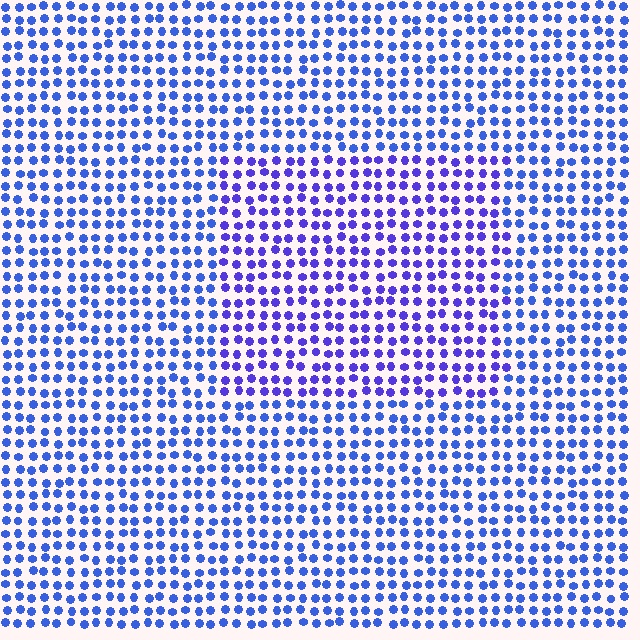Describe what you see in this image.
The image is filled with small blue elements in a uniform arrangement. A rectangle-shaped region is visible where the elements are tinted to a slightly different hue, forming a subtle color boundary.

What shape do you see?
I see a rectangle.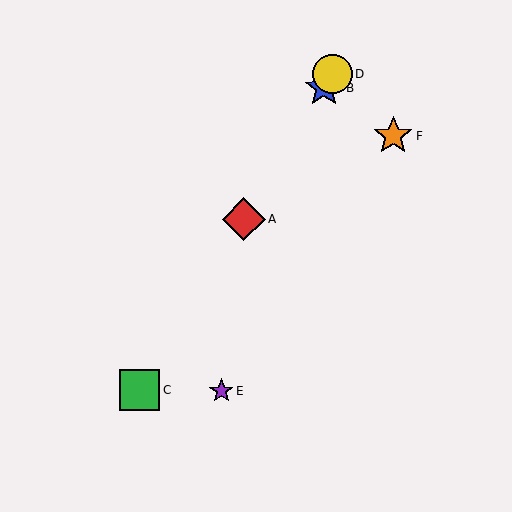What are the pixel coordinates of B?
Object B is at (324, 88).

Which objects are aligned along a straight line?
Objects A, B, C, D are aligned along a straight line.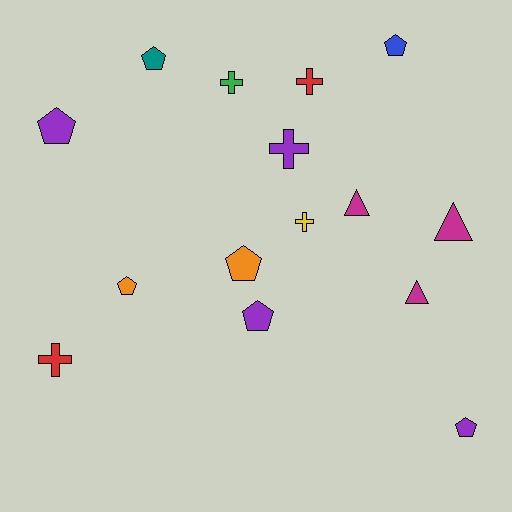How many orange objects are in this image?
There are 2 orange objects.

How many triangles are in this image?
There are 3 triangles.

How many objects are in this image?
There are 15 objects.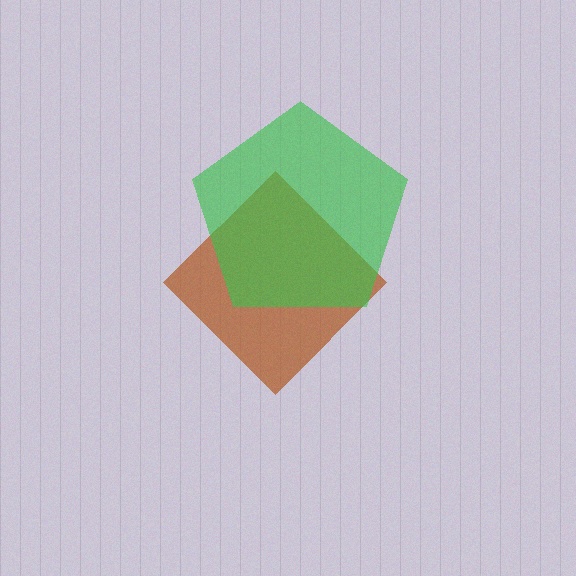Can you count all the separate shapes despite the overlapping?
Yes, there are 2 separate shapes.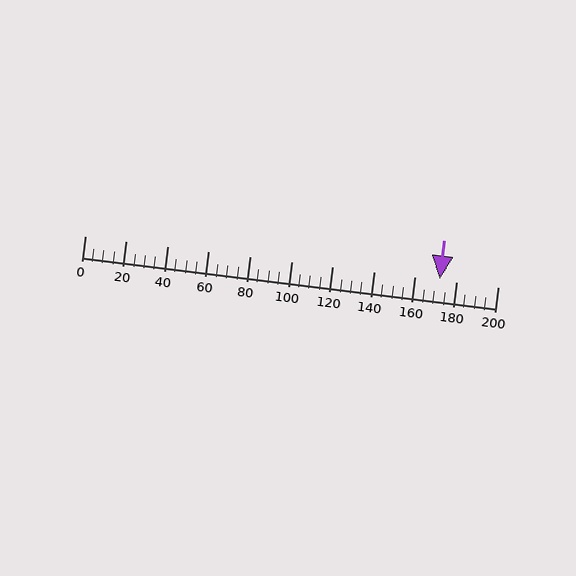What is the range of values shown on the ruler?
The ruler shows values from 0 to 200.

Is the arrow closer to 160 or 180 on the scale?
The arrow is closer to 180.